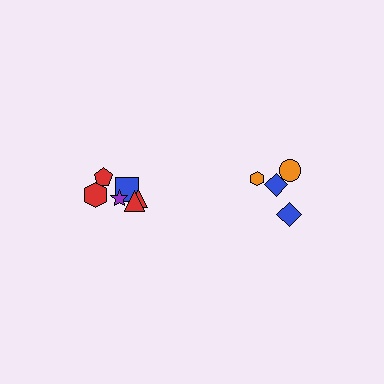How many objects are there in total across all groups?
There are 10 objects.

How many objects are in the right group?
There are 4 objects.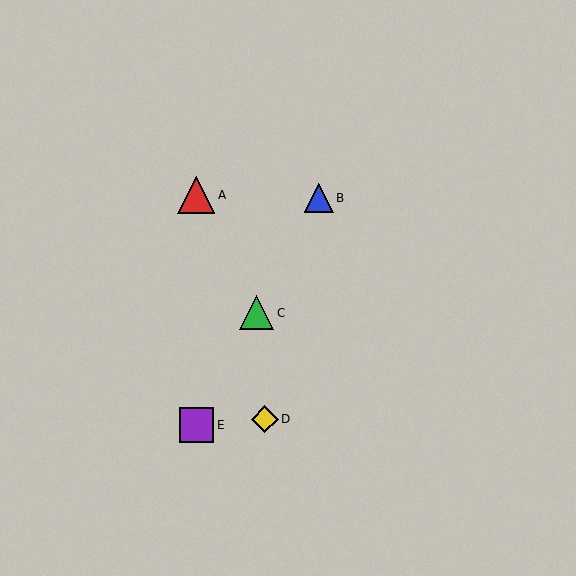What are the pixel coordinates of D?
Object D is at (265, 419).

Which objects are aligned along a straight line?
Objects B, C, E are aligned along a straight line.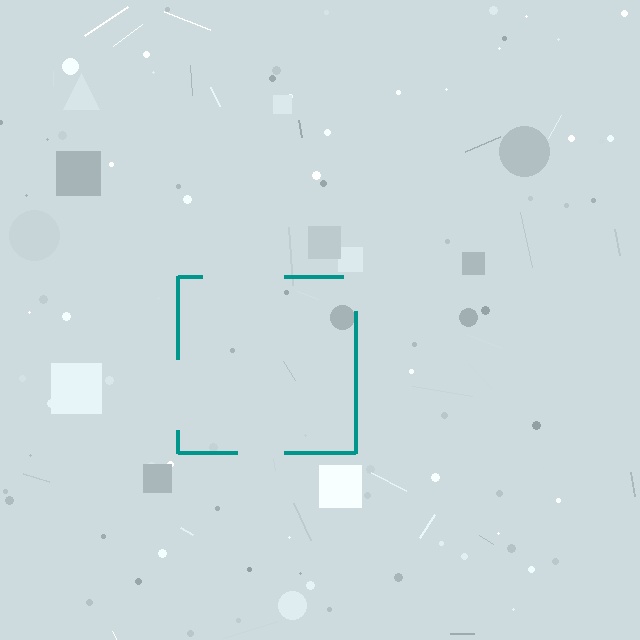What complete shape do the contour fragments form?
The contour fragments form a square.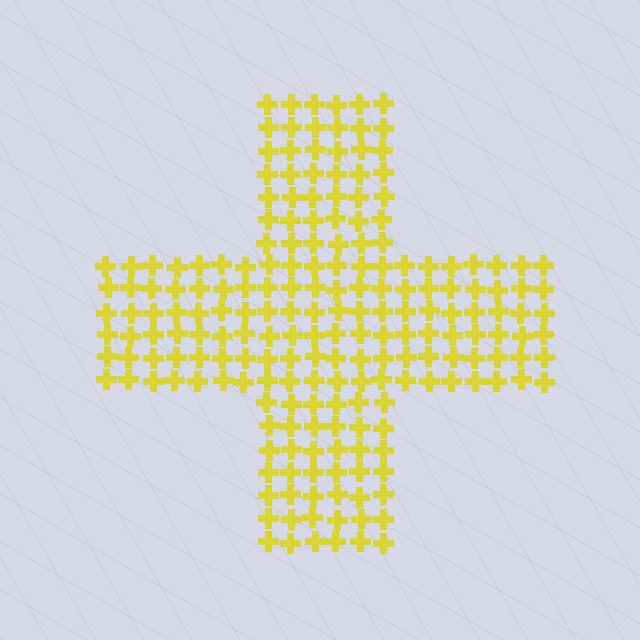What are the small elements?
The small elements are crosses.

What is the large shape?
The large shape is a cross.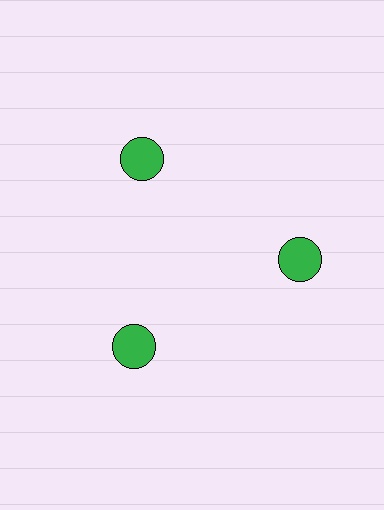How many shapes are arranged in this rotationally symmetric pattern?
There are 3 shapes, arranged in 3 groups of 1.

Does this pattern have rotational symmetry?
Yes, this pattern has 3-fold rotational symmetry. It looks the same after rotating 120 degrees around the center.